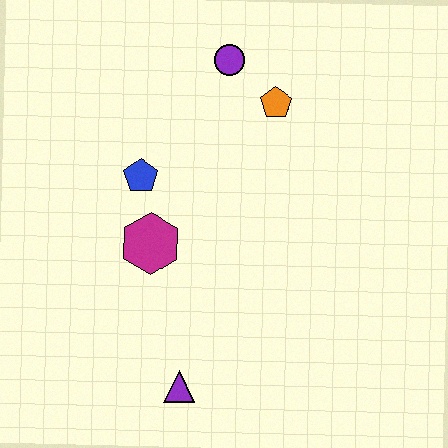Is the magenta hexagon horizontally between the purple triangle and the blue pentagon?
Yes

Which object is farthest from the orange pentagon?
The purple triangle is farthest from the orange pentagon.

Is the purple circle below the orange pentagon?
No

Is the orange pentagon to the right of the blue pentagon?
Yes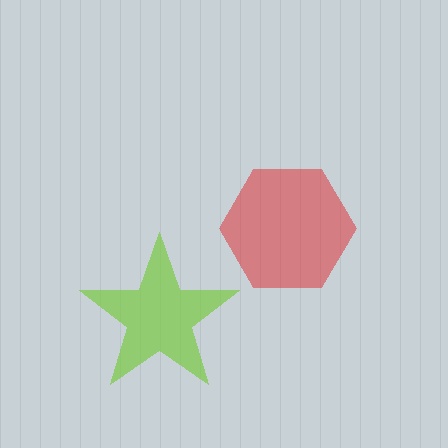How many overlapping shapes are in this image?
There are 2 overlapping shapes in the image.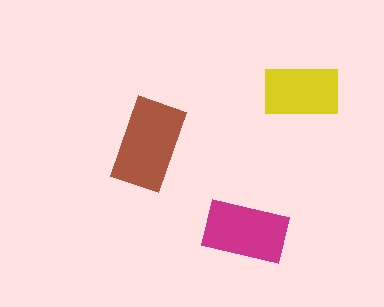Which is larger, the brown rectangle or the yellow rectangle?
The brown one.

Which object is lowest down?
The magenta rectangle is bottommost.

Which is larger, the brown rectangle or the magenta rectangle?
The brown one.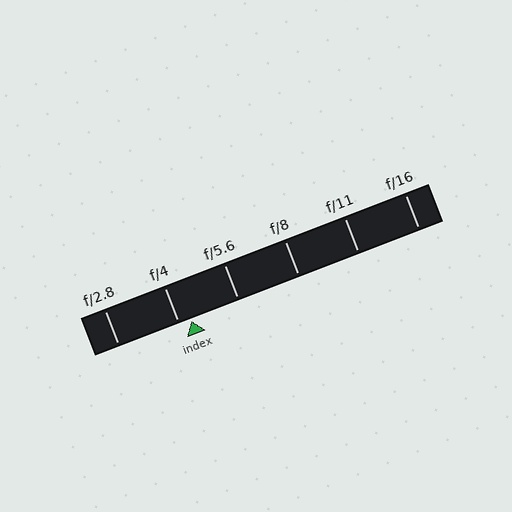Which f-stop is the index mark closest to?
The index mark is closest to f/4.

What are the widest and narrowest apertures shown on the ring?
The widest aperture shown is f/2.8 and the narrowest is f/16.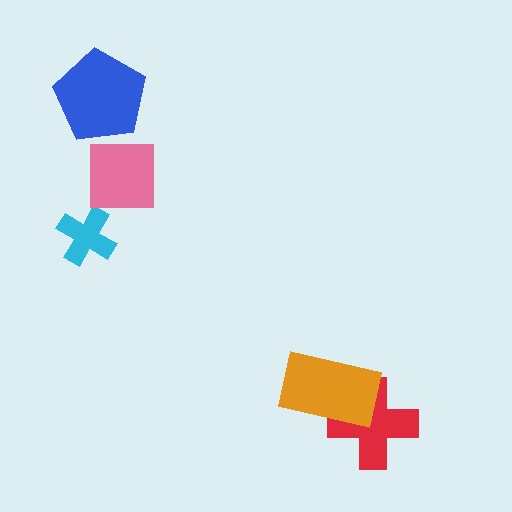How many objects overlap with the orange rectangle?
1 object overlaps with the orange rectangle.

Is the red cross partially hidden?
Yes, it is partially covered by another shape.